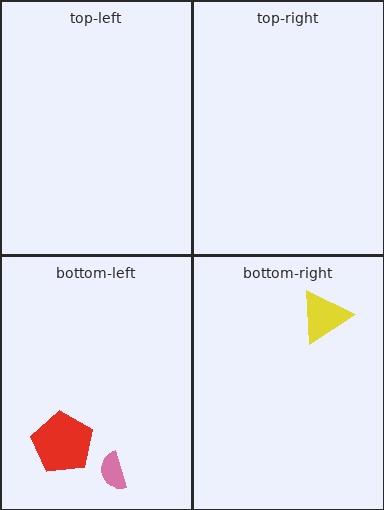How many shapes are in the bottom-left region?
2.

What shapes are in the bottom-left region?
The red pentagon, the pink semicircle.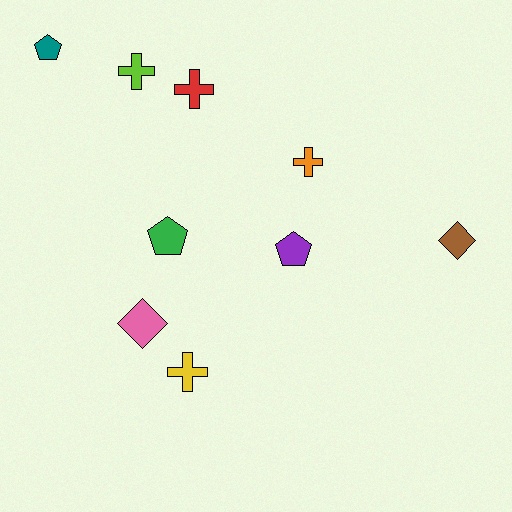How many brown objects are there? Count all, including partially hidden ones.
There is 1 brown object.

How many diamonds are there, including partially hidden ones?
There are 2 diamonds.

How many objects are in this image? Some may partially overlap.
There are 9 objects.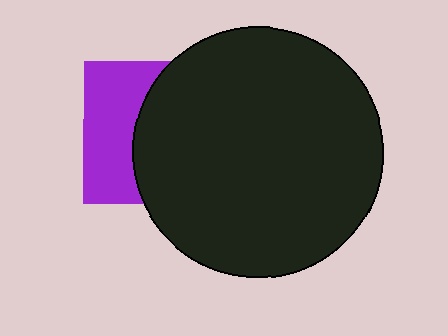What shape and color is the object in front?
The object in front is a black circle.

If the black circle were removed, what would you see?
You would see the complete purple square.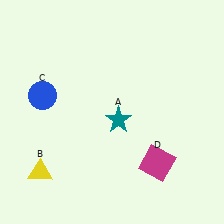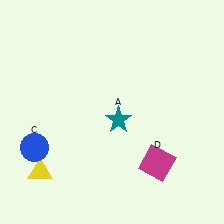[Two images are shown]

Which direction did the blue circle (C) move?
The blue circle (C) moved down.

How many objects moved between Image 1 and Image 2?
1 object moved between the two images.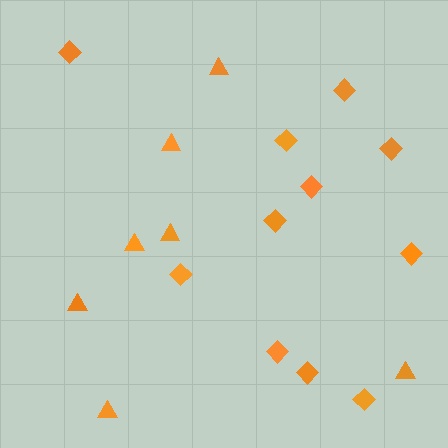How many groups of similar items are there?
There are 2 groups: one group of diamonds (11) and one group of triangles (7).